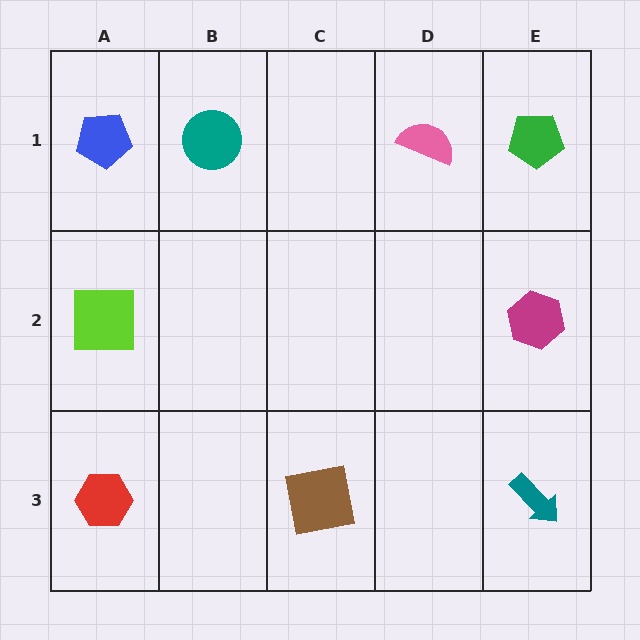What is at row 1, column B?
A teal circle.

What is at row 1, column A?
A blue pentagon.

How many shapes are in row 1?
4 shapes.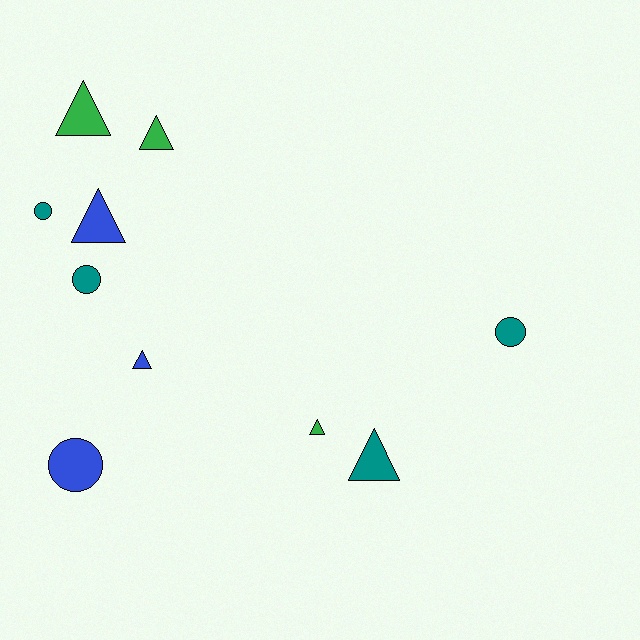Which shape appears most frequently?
Triangle, with 6 objects.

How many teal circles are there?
There are 3 teal circles.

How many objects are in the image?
There are 10 objects.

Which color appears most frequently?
Teal, with 4 objects.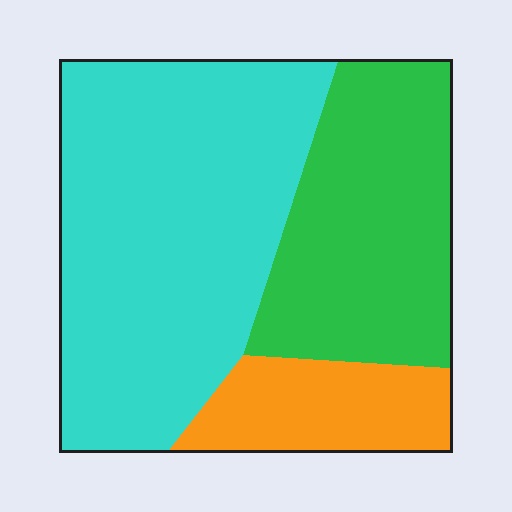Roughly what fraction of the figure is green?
Green takes up about one third (1/3) of the figure.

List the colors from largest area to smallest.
From largest to smallest: cyan, green, orange.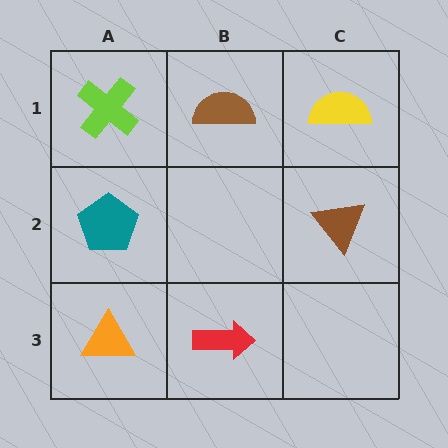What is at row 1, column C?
A yellow semicircle.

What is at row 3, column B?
A red arrow.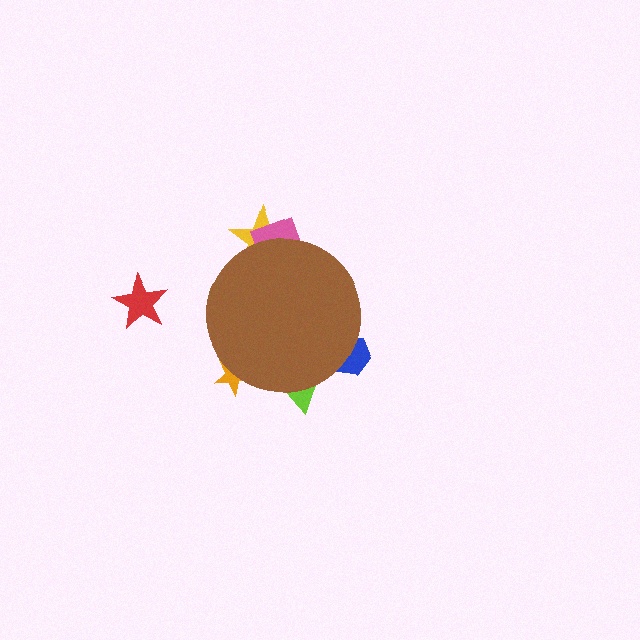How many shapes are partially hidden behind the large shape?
5 shapes are partially hidden.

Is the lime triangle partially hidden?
Yes, the lime triangle is partially hidden behind the brown circle.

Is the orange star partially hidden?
Yes, the orange star is partially hidden behind the brown circle.